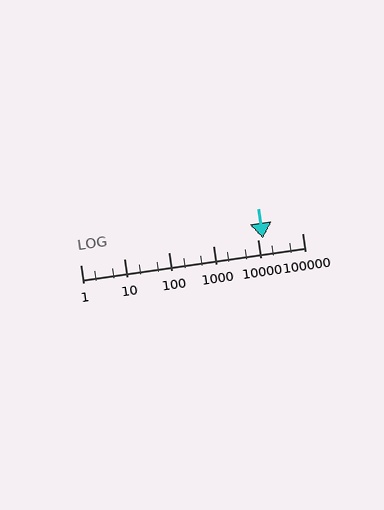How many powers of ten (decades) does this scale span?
The scale spans 5 decades, from 1 to 100000.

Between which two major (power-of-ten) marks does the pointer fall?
The pointer is between 10000 and 100000.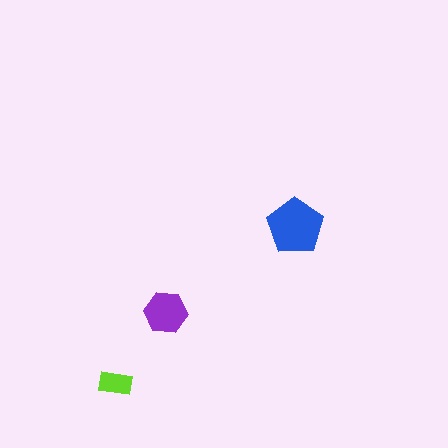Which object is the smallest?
The lime rectangle.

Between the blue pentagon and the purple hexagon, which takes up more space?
The blue pentagon.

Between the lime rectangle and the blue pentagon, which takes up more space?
The blue pentagon.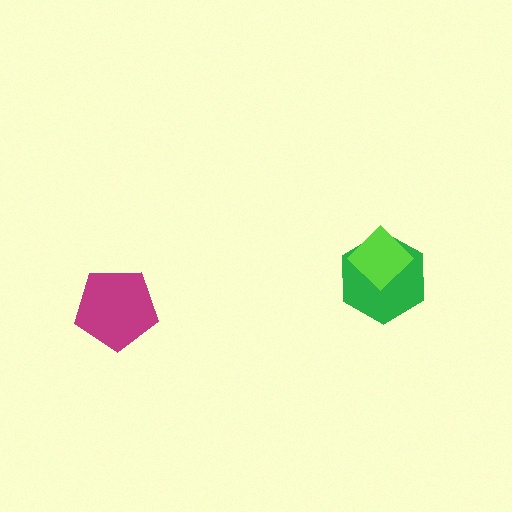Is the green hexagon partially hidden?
Yes, it is partially covered by another shape.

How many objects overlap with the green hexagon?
1 object overlaps with the green hexagon.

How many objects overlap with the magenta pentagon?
0 objects overlap with the magenta pentagon.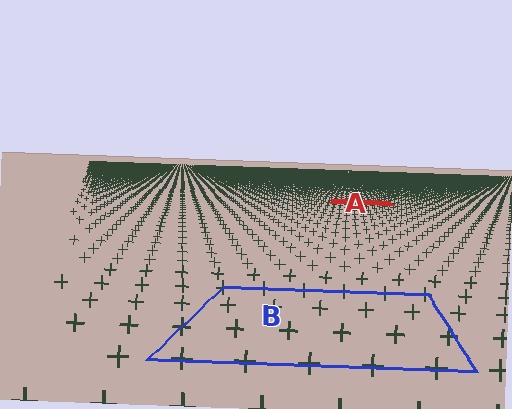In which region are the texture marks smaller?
The texture marks are smaller in region A, because it is farther away.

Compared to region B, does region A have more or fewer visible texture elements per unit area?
Region A has more texture elements per unit area — they are packed more densely because it is farther away.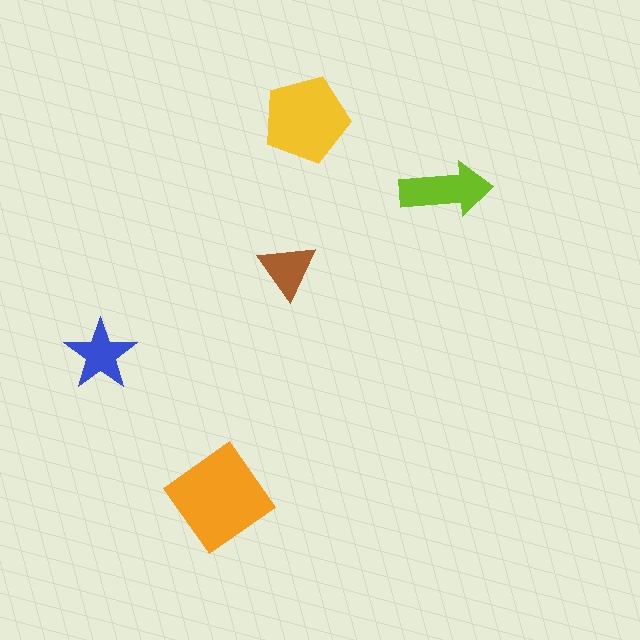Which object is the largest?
The orange diamond.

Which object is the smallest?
The brown triangle.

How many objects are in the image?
There are 5 objects in the image.